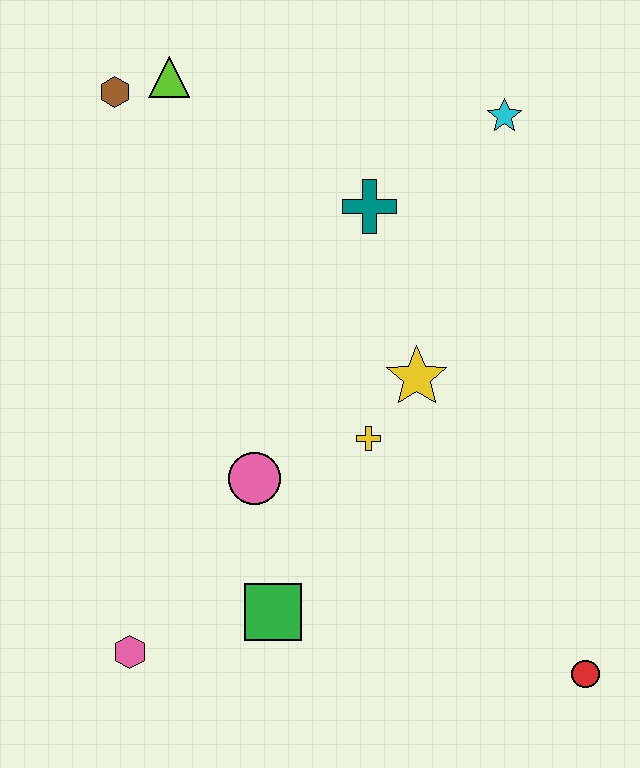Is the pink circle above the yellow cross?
No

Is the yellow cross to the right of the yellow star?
No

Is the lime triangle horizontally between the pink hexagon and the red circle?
Yes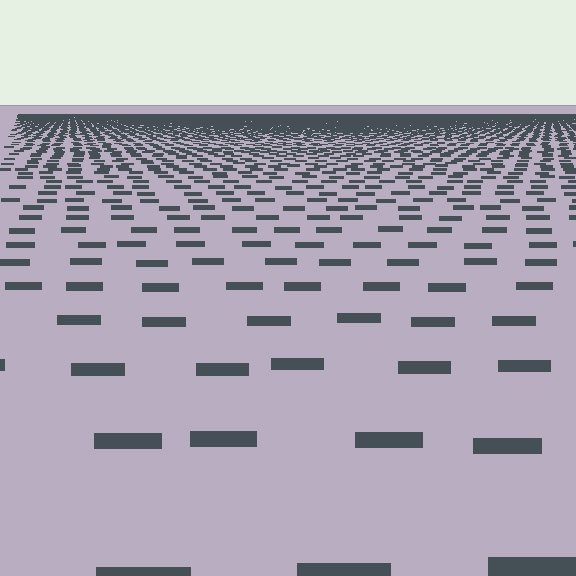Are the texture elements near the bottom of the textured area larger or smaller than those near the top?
Larger. Near the bottom, elements are closer to the viewer and appear at a bigger on-screen size.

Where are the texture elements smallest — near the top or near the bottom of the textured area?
Near the top.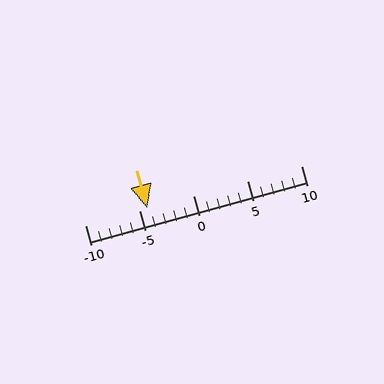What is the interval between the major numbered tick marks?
The major tick marks are spaced 5 units apart.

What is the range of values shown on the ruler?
The ruler shows values from -10 to 10.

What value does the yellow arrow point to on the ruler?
The yellow arrow points to approximately -4.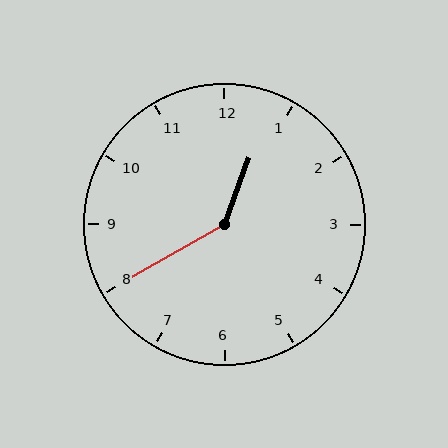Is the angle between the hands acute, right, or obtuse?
It is obtuse.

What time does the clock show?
12:40.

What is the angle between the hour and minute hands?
Approximately 140 degrees.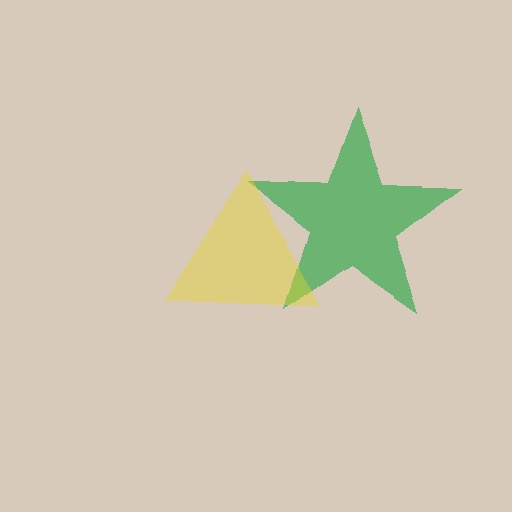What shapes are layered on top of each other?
The layered shapes are: a green star, a yellow triangle.